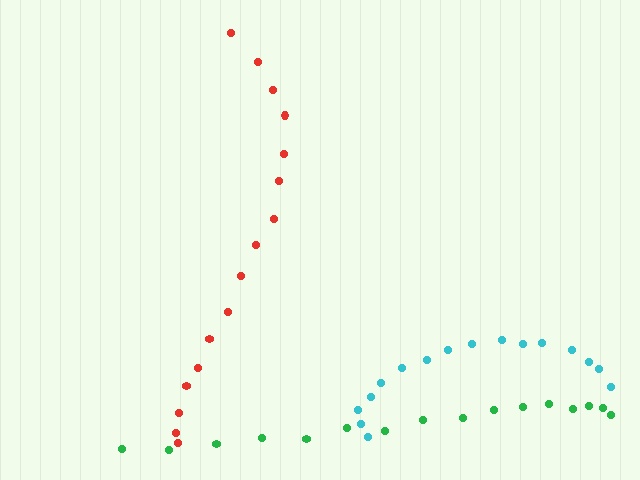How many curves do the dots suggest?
There are 3 distinct paths.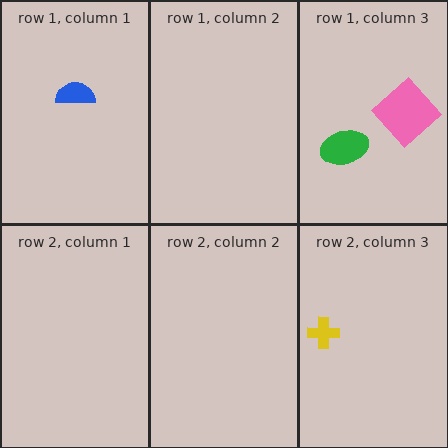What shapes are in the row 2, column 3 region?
The yellow cross.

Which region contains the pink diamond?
The row 1, column 3 region.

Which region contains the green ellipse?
The row 1, column 3 region.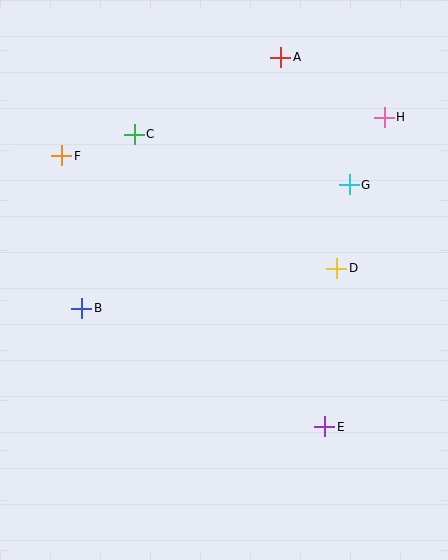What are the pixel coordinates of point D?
Point D is at (337, 268).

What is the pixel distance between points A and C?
The distance between A and C is 166 pixels.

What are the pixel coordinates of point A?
Point A is at (281, 57).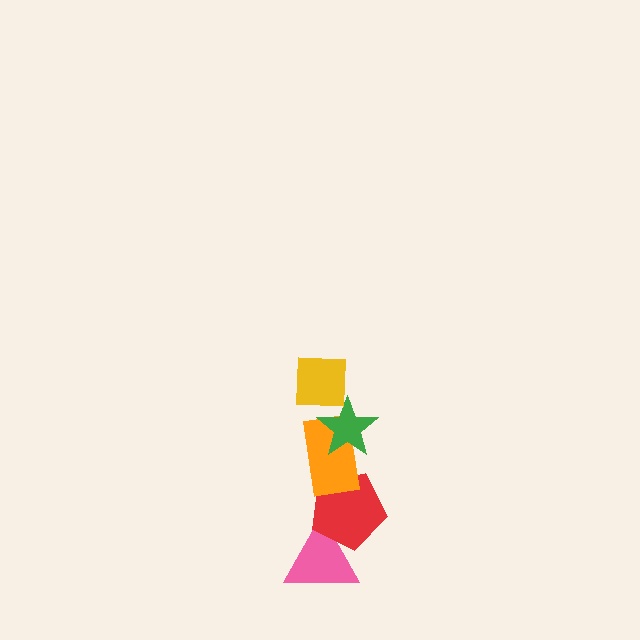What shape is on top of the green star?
The yellow square is on top of the green star.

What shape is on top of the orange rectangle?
The green star is on top of the orange rectangle.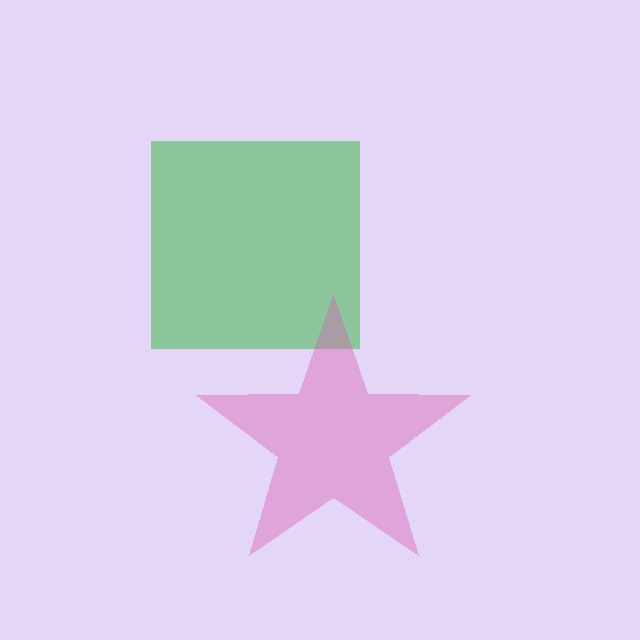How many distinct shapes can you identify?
There are 2 distinct shapes: a green square, a pink star.